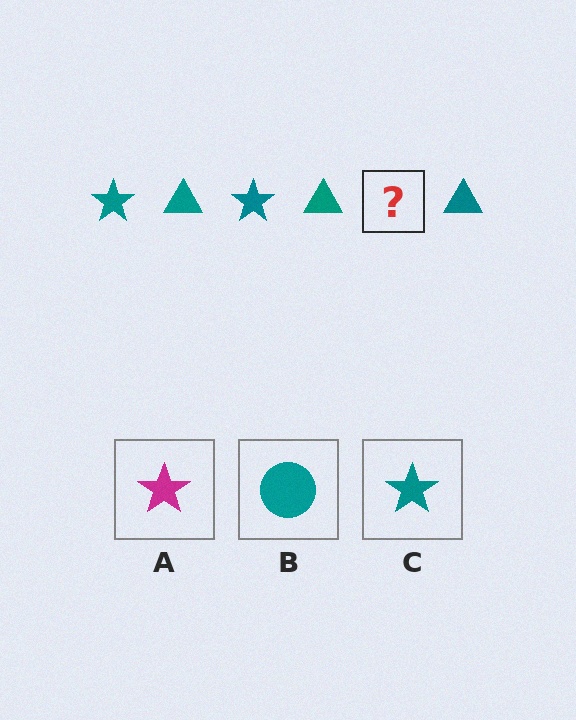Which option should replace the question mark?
Option C.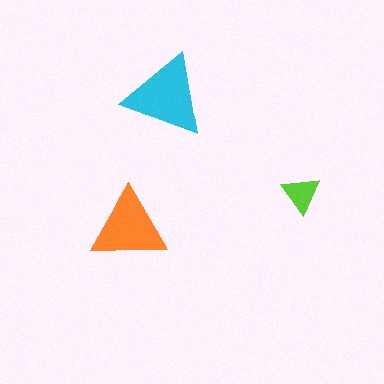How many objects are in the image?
There are 3 objects in the image.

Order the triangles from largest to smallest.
the cyan one, the orange one, the lime one.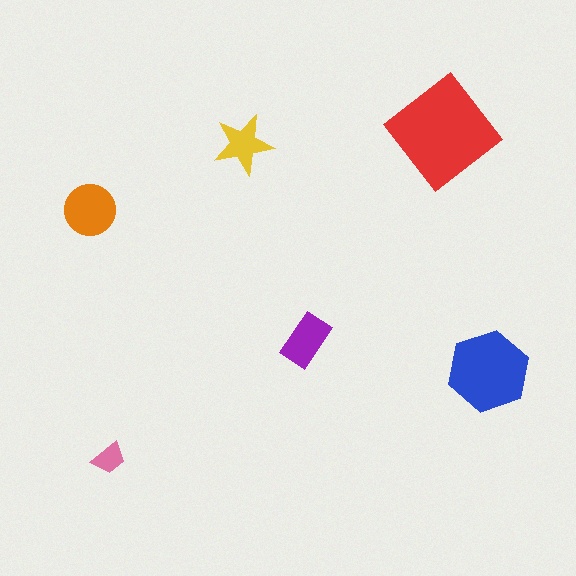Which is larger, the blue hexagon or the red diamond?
The red diamond.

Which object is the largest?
The red diamond.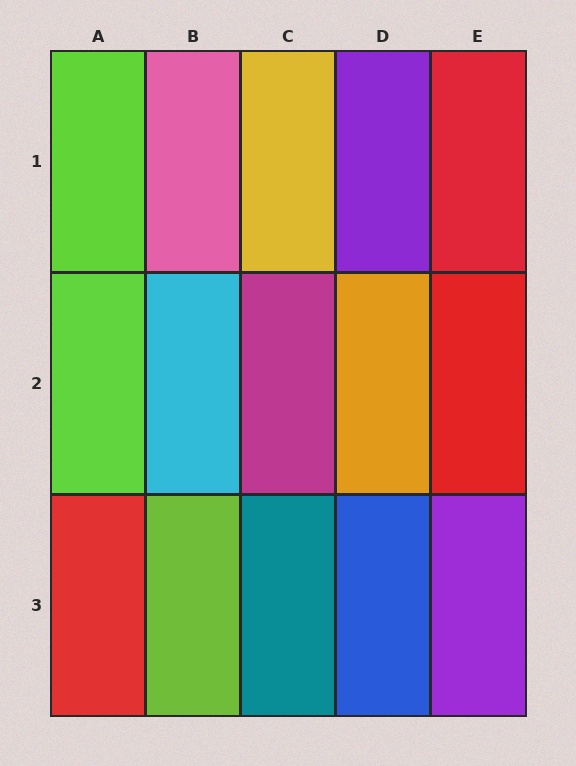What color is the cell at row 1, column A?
Lime.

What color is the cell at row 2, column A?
Lime.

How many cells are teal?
1 cell is teal.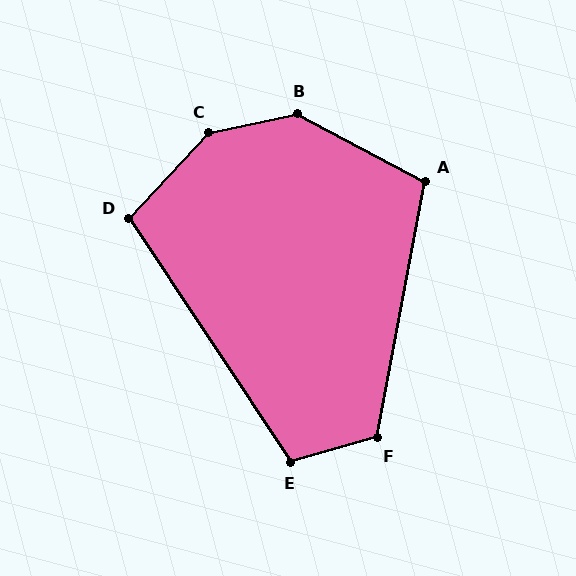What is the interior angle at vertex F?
Approximately 116 degrees (obtuse).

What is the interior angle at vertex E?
Approximately 108 degrees (obtuse).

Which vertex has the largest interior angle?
C, at approximately 145 degrees.